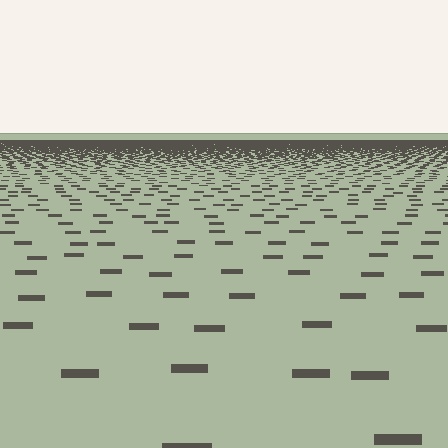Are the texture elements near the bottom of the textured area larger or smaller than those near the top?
Larger. Near the bottom, elements are closer to the viewer and appear at a bigger on-screen size.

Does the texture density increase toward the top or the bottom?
Density increases toward the top.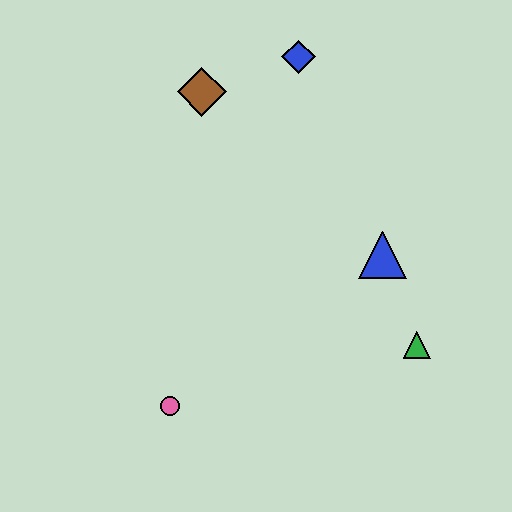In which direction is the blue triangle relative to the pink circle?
The blue triangle is to the right of the pink circle.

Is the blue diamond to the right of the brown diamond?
Yes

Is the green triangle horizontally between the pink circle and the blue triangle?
No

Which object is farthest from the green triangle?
The brown diamond is farthest from the green triangle.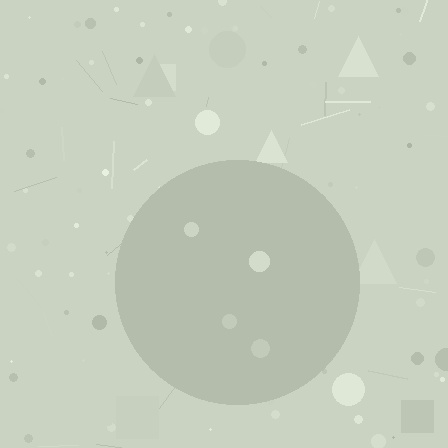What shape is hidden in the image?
A circle is hidden in the image.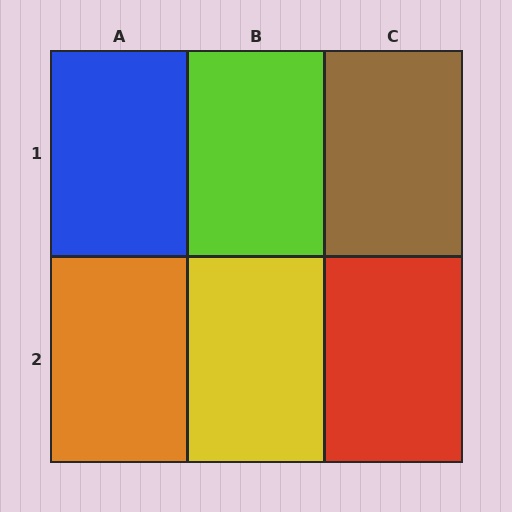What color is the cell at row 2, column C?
Red.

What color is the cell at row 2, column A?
Orange.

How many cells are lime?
1 cell is lime.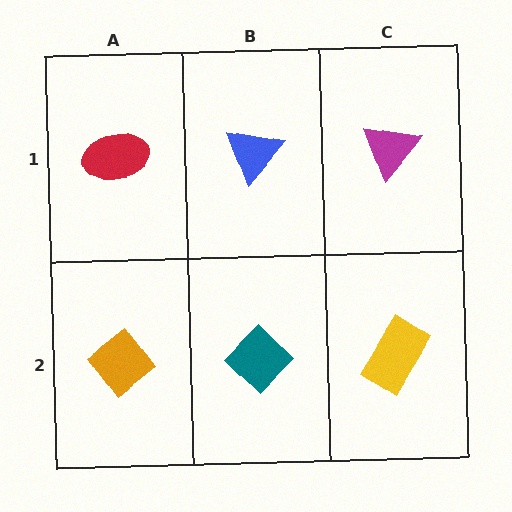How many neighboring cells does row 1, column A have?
2.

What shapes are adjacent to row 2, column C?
A magenta triangle (row 1, column C), a teal diamond (row 2, column B).